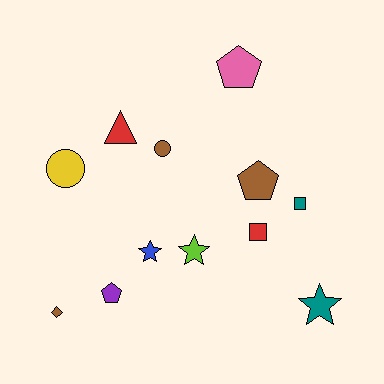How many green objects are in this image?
There are no green objects.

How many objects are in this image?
There are 12 objects.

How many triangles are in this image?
There is 1 triangle.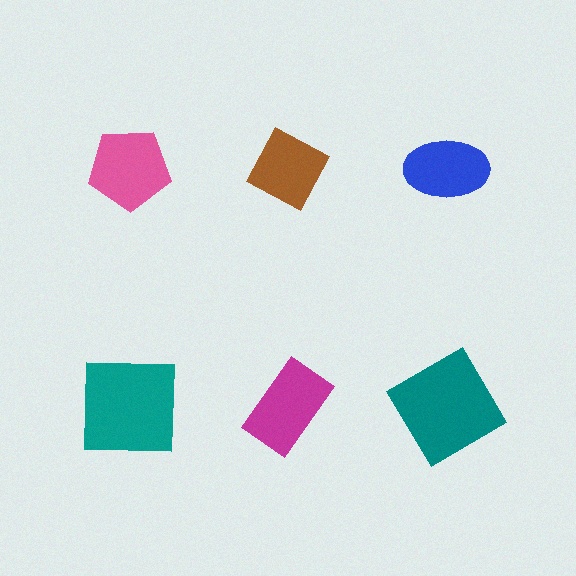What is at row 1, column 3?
A blue ellipse.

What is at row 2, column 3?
A teal diamond.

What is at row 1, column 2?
A brown diamond.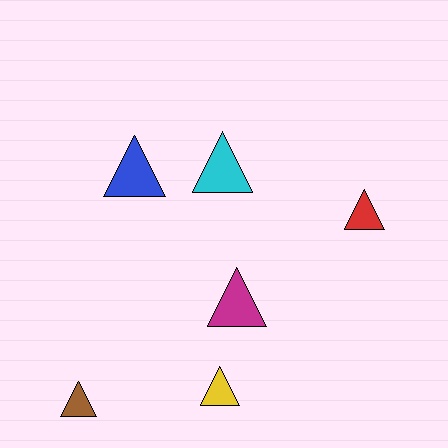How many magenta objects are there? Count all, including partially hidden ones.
There is 1 magenta object.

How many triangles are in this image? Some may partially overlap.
There are 6 triangles.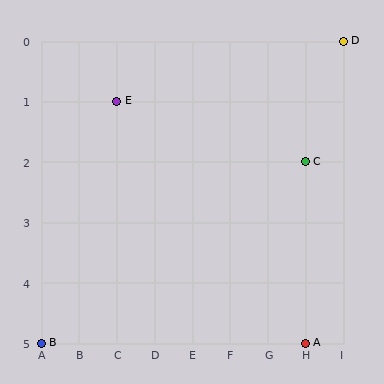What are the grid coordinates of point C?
Point C is at grid coordinates (H, 2).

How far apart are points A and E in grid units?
Points A and E are 5 columns and 4 rows apart (about 6.4 grid units diagonally).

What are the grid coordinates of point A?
Point A is at grid coordinates (H, 5).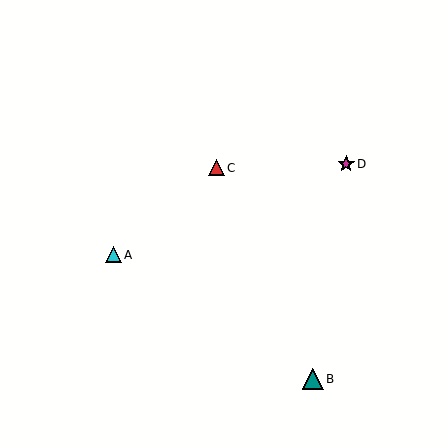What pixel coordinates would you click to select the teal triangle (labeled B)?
Click at (313, 379) to select the teal triangle B.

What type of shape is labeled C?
Shape C is a red triangle.